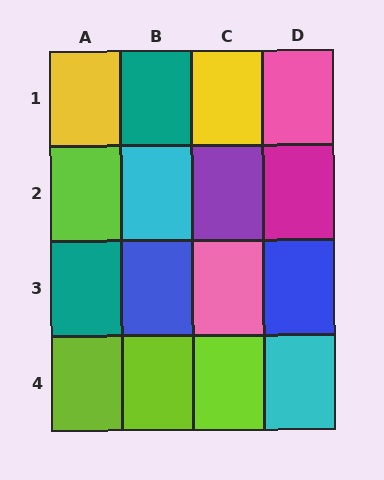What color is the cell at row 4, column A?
Lime.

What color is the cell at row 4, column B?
Lime.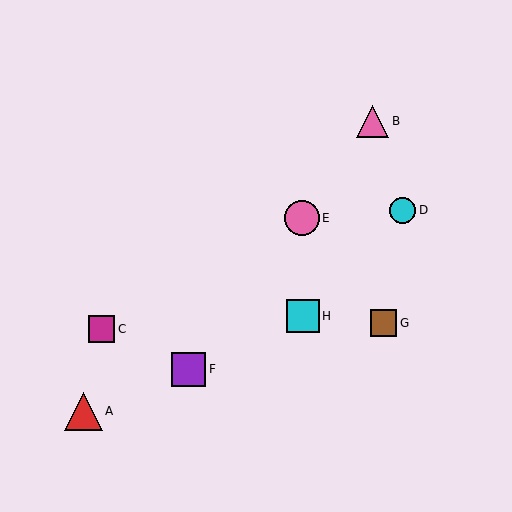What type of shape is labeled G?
Shape G is a brown square.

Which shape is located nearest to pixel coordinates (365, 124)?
The pink triangle (labeled B) at (373, 121) is nearest to that location.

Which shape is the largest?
The red triangle (labeled A) is the largest.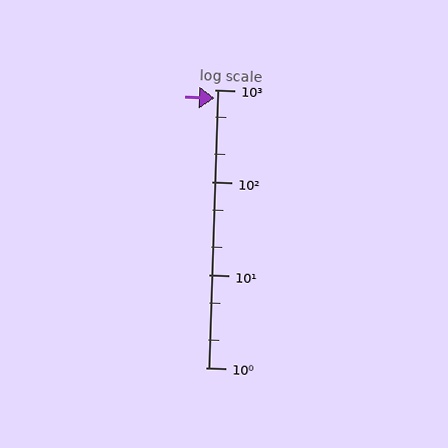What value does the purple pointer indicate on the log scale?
The pointer indicates approximately 800.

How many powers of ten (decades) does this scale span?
The scale spans 3 decades, from 1 to 1000.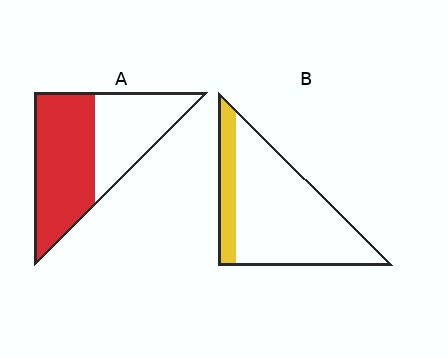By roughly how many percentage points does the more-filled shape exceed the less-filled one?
By roughly 40 percentage points (A over B).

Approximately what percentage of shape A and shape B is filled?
A is approximately 60% and B is approximately 20%.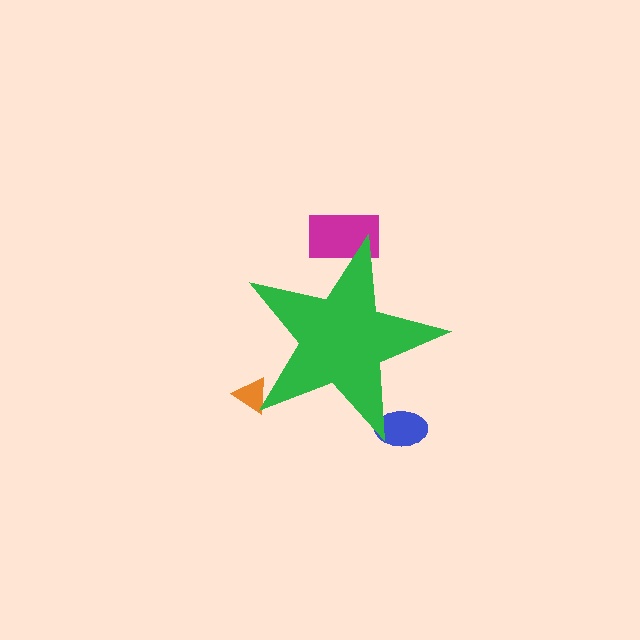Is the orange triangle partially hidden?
Yes, the orange triangle is partially hidden behind the green star.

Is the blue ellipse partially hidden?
Yes, the blue ellipse is partially hidden behind the green star.